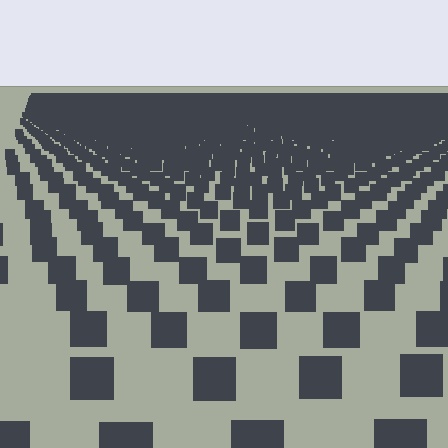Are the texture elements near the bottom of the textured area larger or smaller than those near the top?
Larger. Near the bottom, elements are closer to the viewer and appear at a bigger on-screen size.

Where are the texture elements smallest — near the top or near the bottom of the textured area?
Near the top.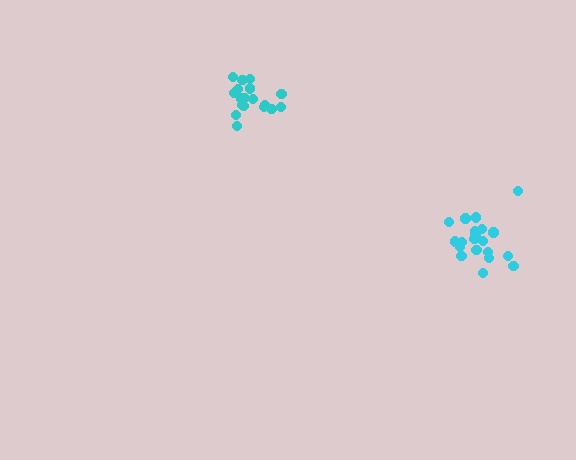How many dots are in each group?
Group 1: 20 dots, Group 2: 18 dots (38 total).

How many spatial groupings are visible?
There are 2 spatial groupings.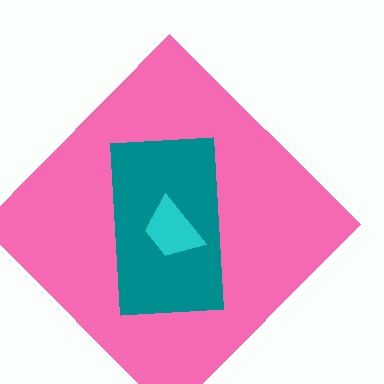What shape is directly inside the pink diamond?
The teal rectangle.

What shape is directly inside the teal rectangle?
The cyan trapezoid.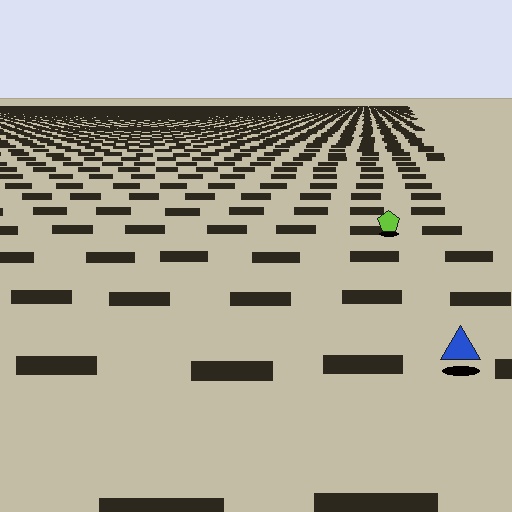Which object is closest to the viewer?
The blue triangle is closest. The texture marks near it are larger and more spread out.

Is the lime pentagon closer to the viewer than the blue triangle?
No. The blue triangle is closer — you can tell from the texture gradient: the ground texture is coarser near it.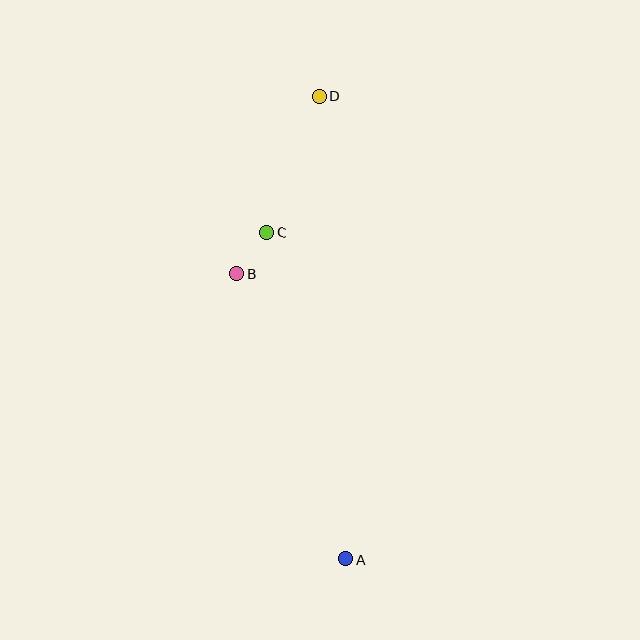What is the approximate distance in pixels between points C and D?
The distance between C and D is approximately 146 pixels.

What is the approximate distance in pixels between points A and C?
The distance between A and C is approximately 336 pixels.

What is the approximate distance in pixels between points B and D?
The distance between B and D is approximately 196 pixels.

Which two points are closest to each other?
Points B and C are closest to each other.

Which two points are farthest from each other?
Points A and D are farthest from each other.